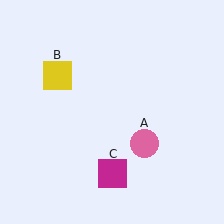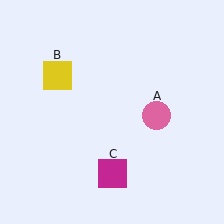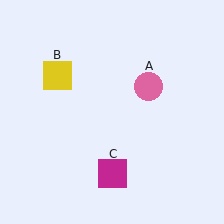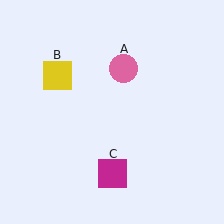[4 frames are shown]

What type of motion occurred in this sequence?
The pink circle (object A) rotated counterclockwise around the center of the scene.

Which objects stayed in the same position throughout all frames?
Yellow square (object B) and magenta square (object C) remained stationary.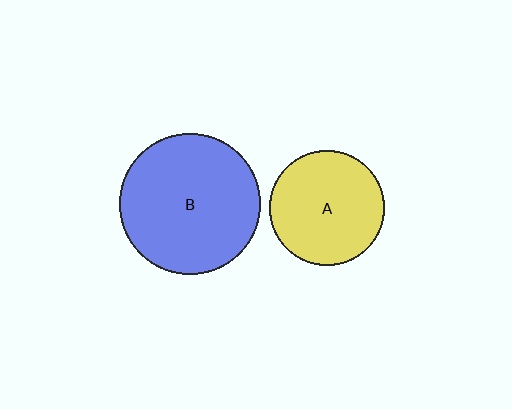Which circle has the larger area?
Circle B (blue).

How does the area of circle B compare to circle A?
Approximately 1.5 times.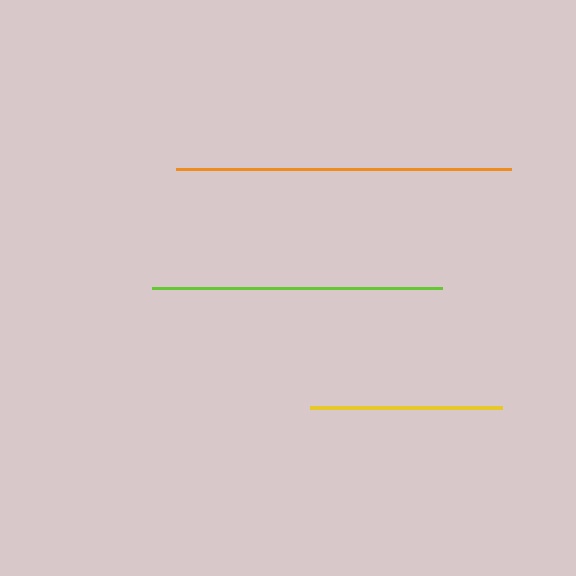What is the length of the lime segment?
The lime segment is approximately 290 pixels long.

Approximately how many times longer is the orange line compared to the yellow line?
The orange line is approximately 1.7 times the length of the yellow line.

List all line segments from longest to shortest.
From longest to shortest: orange, lime, yellow.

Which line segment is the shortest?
The yellow line is the shortest at approximately 193 pixels.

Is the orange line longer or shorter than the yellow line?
The orange line is longer than the yellow line.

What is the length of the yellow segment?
The yellow segment is approximately 193 pixels long.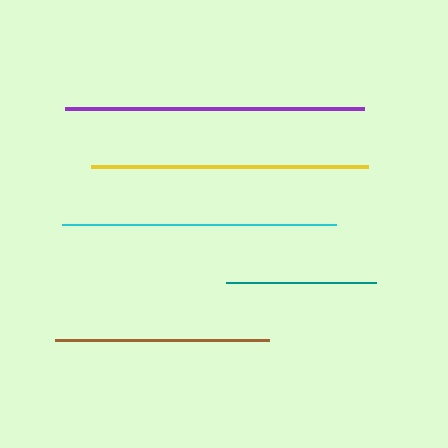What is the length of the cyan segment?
The cyan segment is approximately 274 pixels long.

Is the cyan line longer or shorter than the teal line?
The cyan line is longer than the teal line.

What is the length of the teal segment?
The teal segment is approximately 150 pixels long.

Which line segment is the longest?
The purple line is the longest at approximately 299 pixels.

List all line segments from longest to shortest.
From longest to shortest: purple, yellow, cyan, brown, teal.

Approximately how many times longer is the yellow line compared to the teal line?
The yellow line is approximately 1.9 times the length of the teal line.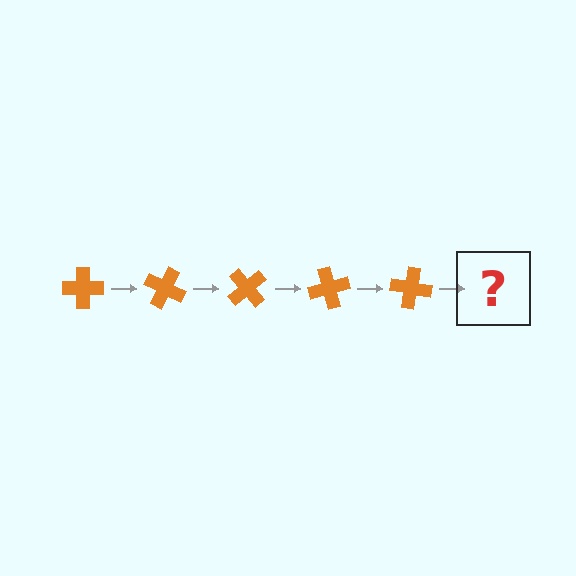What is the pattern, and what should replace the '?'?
The pattern is that the cross rotates 25 degrees each step. The '?' should be an orange cross rotated 125 degrees.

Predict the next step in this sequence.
The next step is an orange cross rotated 125 degrees.